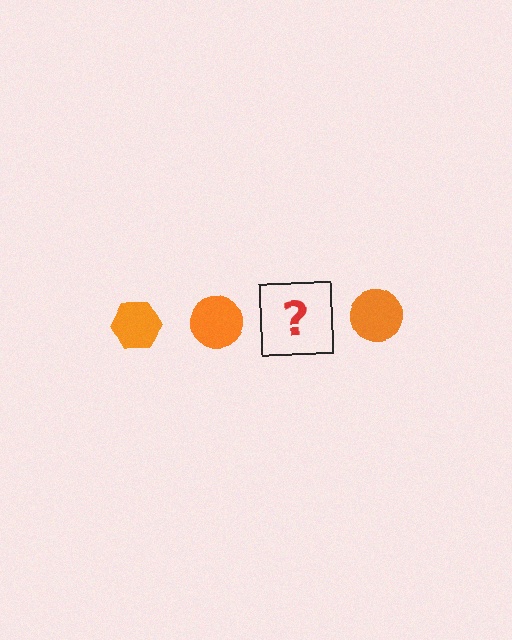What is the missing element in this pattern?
The missing element is an orange hexagon.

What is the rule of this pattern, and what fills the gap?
The rule is that the pattern cycles through hexagon, circle shapes in orange. The gap should be filled with an orange hexagon.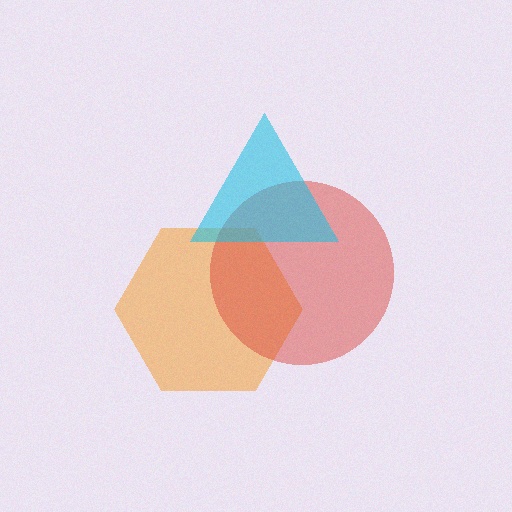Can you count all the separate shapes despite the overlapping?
Yes, there are 3 separate shapes.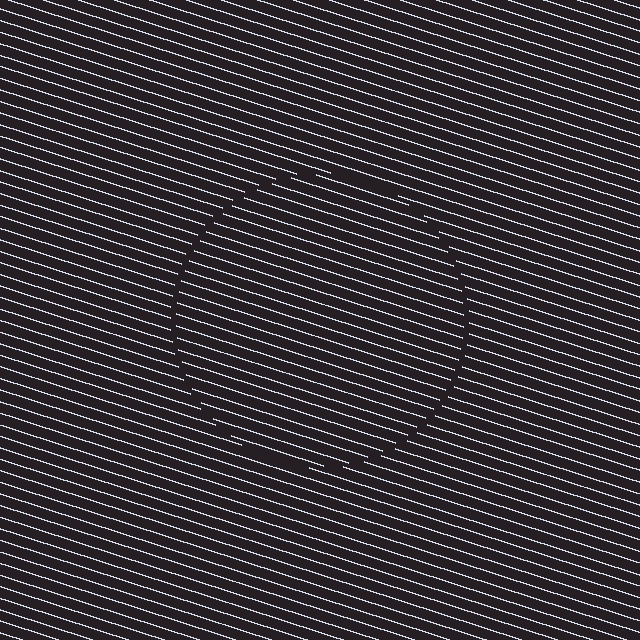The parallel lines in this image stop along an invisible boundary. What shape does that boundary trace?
An illusory circle. The interior of the shape contains the same grating, shifted by half a period — the contour is defined by the phase discontinuity where line-ends from the inner and outer gratings abut.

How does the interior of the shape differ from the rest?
The interior of the shape contains the same grating, shifted by half a period — the contour is defined by the phase discontinuity where line-ends from the inner and outer gratings abut.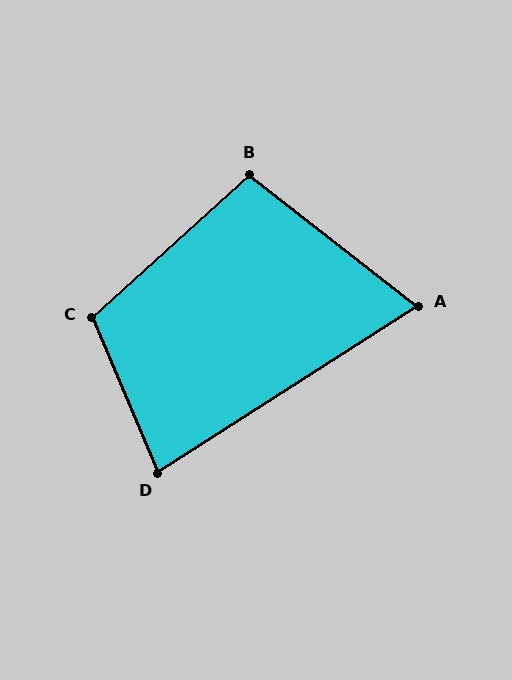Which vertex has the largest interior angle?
C, at approximately 109 degrees.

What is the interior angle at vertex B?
Approximately 100 degrees (obtuse).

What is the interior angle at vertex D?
Approximately 80 degrees (acute).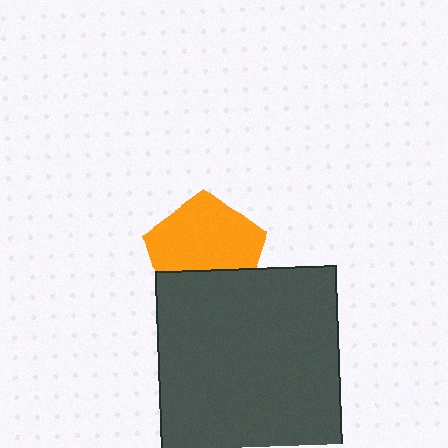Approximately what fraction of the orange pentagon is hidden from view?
Roughly 33% of the orange pentagon is hidden behind the dark gray square.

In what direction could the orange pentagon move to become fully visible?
The orange pentagon could move up. That would shift it out from behind the dark gray square entirely.